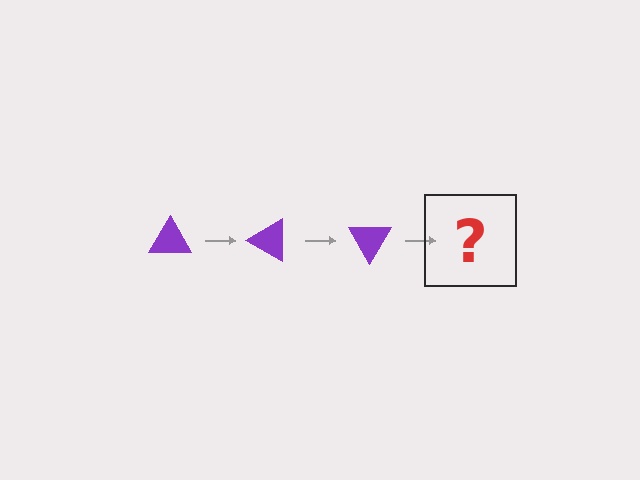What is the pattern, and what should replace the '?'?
The pattern is that the triangle rotates 30 degrees each step. The '?' should be a purple triangle rotated 90 degrees.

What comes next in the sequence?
The next element should be a purple triangle rotated 90 degrees.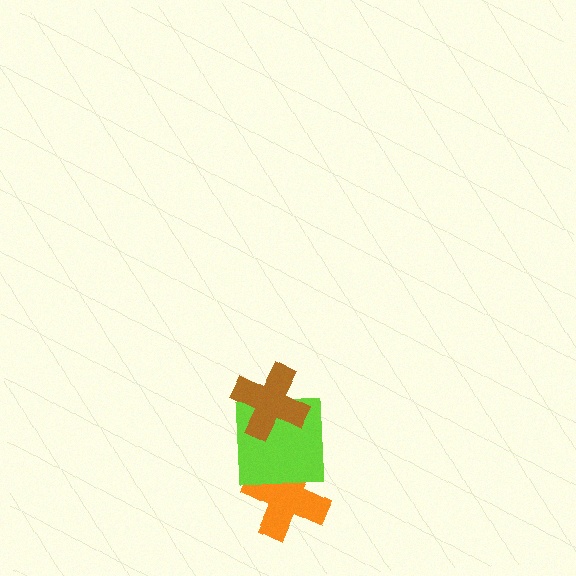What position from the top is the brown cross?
The brown cross is 1st from the top.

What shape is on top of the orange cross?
The lime square is on top of the orange cross.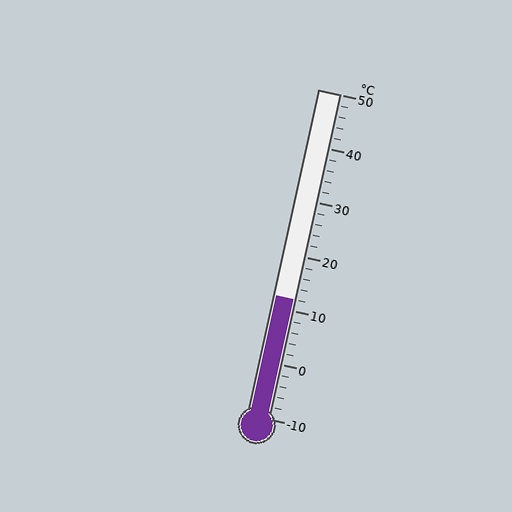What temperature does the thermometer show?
The thermometer shows approximately 12°C.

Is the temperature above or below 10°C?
The temperature is above 10°C.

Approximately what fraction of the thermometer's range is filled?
The thermometer is filled to approximately 35% of its range.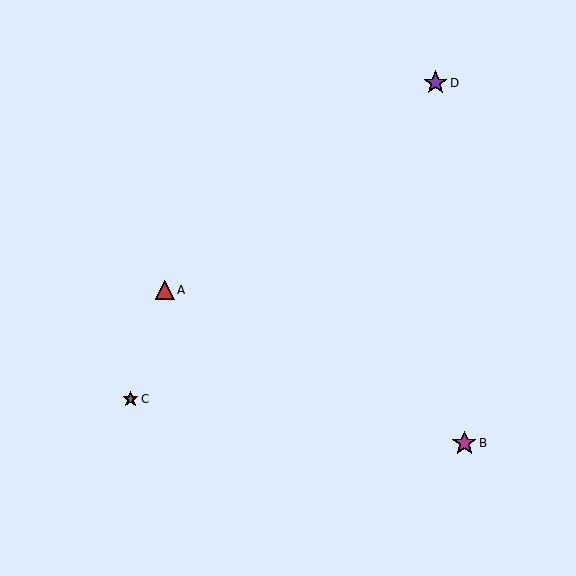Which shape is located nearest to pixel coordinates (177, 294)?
The red triangle (labeled A) at (165, 290) is nearest to that location.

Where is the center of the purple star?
The center of the purple star is at (435, 83).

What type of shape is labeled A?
Shape A is a red triangle.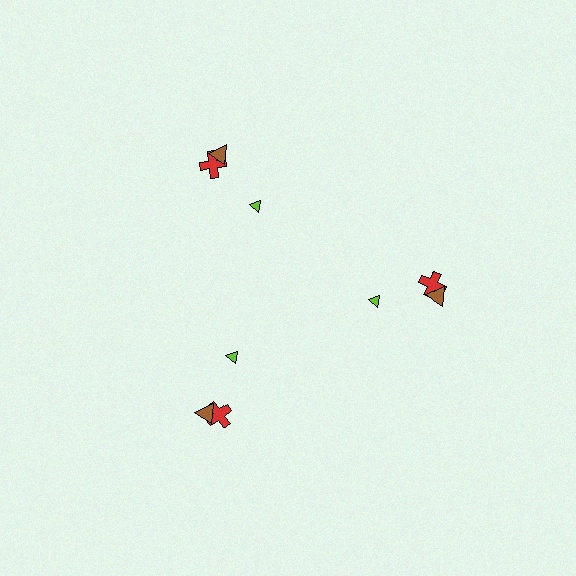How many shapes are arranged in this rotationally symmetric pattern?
There are 9 shapes, arranged in 3 groups of 3.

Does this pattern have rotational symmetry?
Yes, this pattern has 3-fold rotational symmetry. It looks the same after rotating 120 degrees around the center.